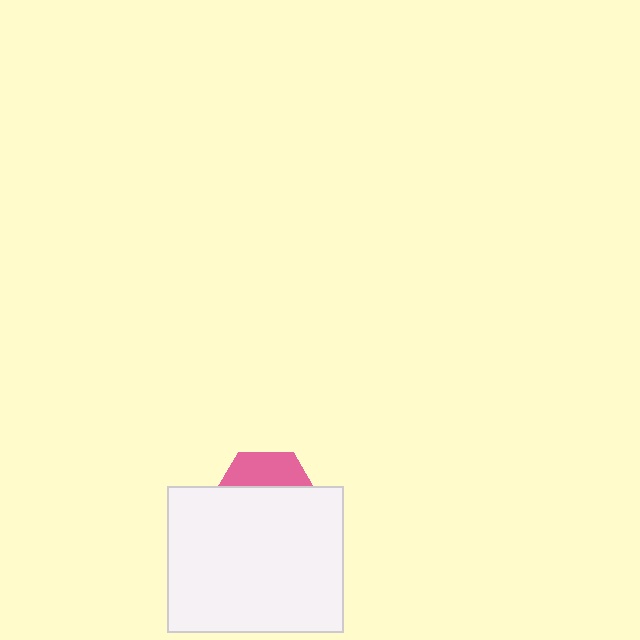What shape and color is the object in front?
The object in front is a white rectangle.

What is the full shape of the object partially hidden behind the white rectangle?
The partially hidden object is a pink hexagon.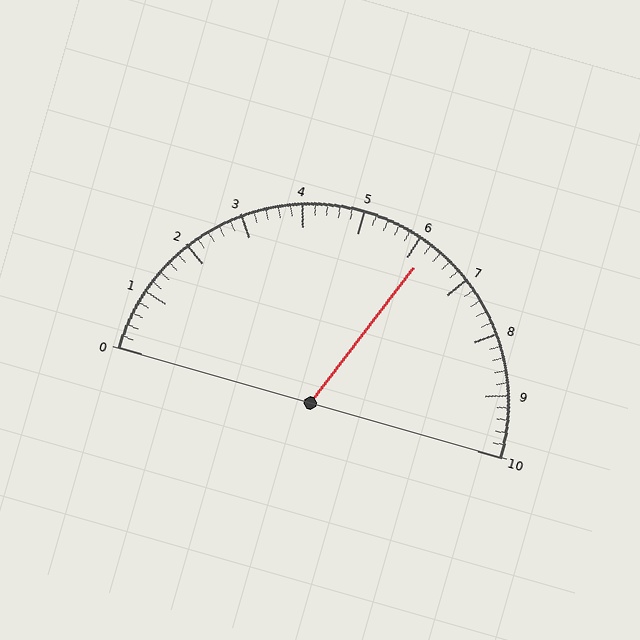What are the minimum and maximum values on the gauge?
The gauge ranges from 0 to 10.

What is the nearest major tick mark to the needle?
The nearest major tick mark is 6.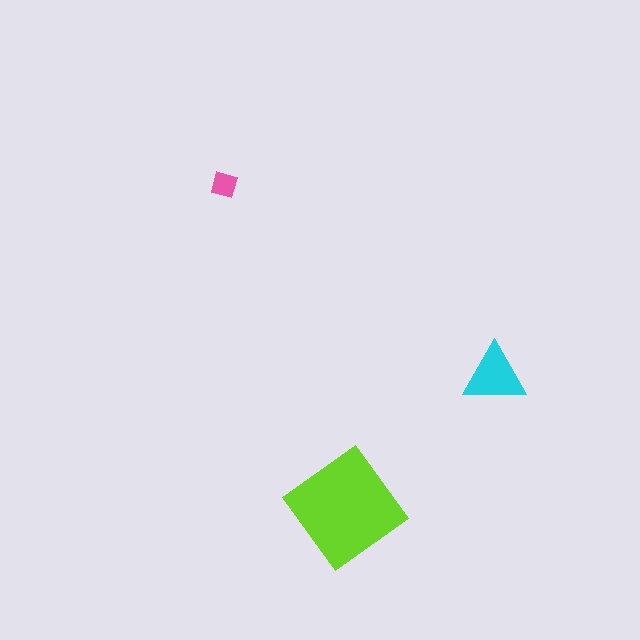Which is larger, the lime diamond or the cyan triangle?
The lime diamond.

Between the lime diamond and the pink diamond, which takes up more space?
The lime diamond.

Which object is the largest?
The lime diamond.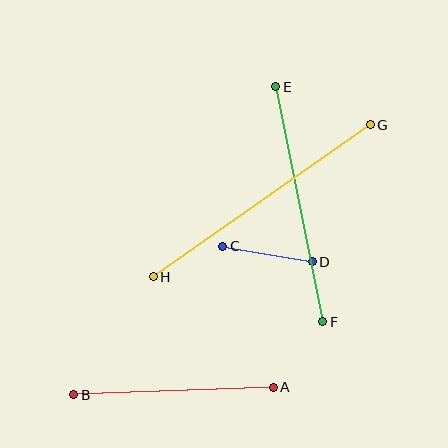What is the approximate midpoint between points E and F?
The midpoint is at approximately (299, 204) pixels.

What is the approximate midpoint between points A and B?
The midpoint is at approximately (174, 391) pixels.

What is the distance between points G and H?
The distance is approximately 265 pixels.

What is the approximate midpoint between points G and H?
The midpoint is at approximately (262, 201) pixels.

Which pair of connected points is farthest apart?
Points G and H are farthest apart.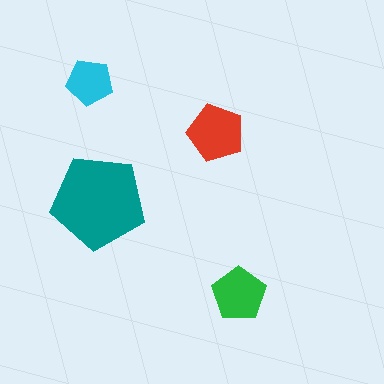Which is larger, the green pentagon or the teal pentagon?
The teal one.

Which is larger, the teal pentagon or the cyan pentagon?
The teal one.